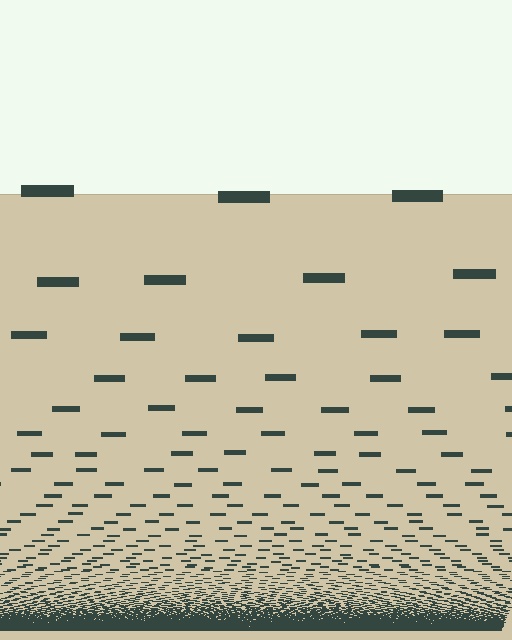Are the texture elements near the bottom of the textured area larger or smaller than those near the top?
Smaller. The gradient is inverted — elements near the bottom are smaller and denser.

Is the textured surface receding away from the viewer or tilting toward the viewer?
The surface appears to tilt toward the viewer. Texture elements get larger and sparser toward the top.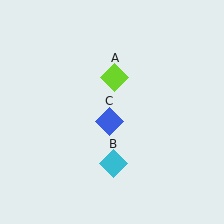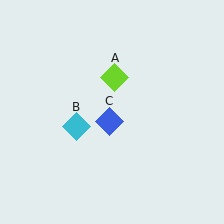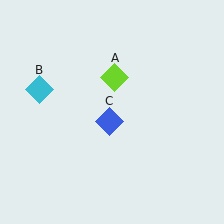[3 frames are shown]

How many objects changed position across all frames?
1 object changed position: cyan diamond (object B).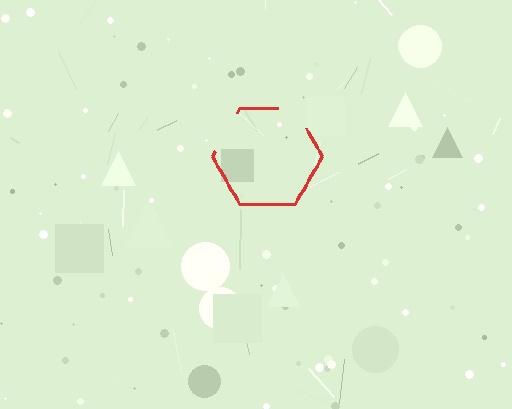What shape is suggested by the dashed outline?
The dashed outline suggests a hexagon.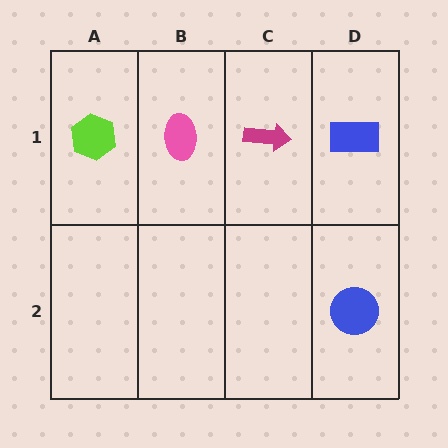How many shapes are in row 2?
1 shape.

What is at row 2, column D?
A blue circle.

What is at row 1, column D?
A blue rectangle.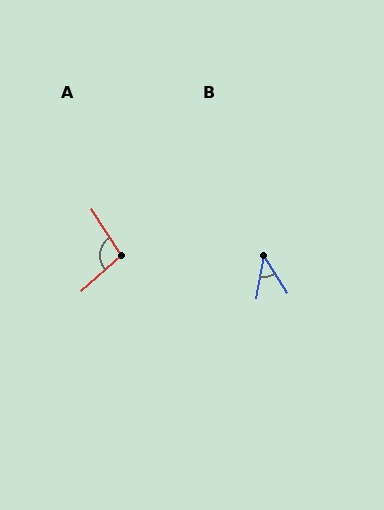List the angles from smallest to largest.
B (43°), A (99°).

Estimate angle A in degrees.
Approximately 99 degrees.